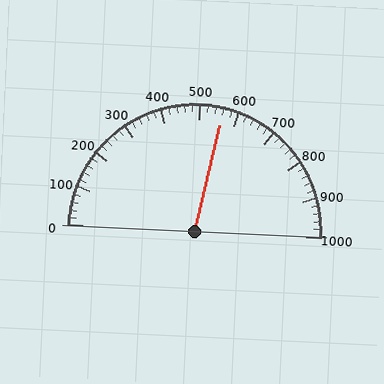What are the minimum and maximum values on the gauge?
The gauge ranges from 0 to 1000.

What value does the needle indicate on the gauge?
The needle indicates approximately 560.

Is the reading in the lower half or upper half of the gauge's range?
The reading is in the upper half of the range (0 to 1000).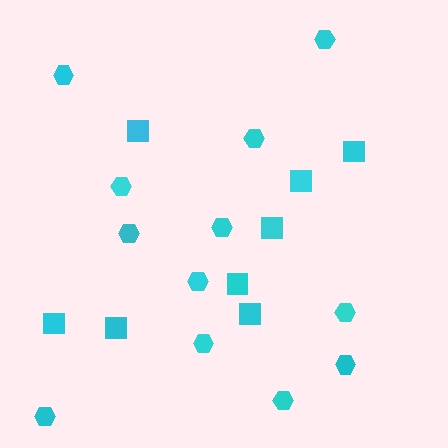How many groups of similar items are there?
There are 2 groups: one group of hexagons (12) and one group of squares (8).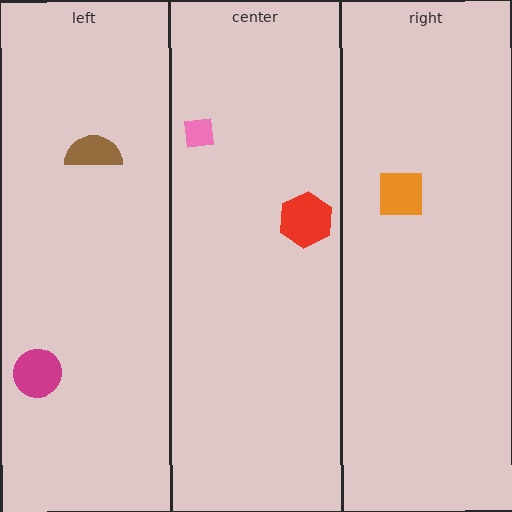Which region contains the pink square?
The center region.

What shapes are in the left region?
The brown semicircle, the magenta circle.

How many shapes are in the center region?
2.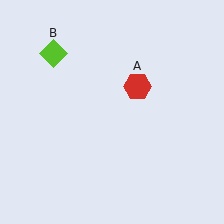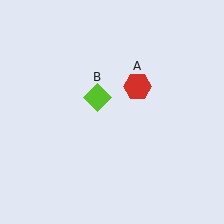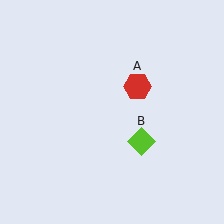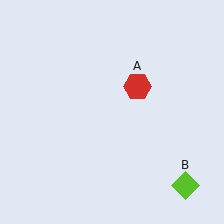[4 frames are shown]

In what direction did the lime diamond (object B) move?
The lime diamond (object B) moved down and to the right.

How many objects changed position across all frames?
1 object changed position: lime diamond (object B).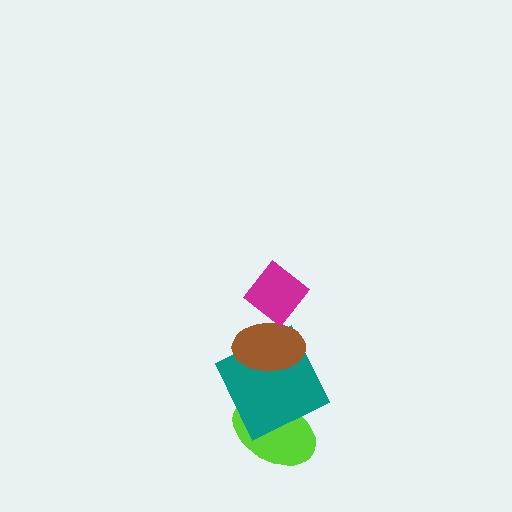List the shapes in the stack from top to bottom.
From top to bottom: the magenta diamond, the brown ellipse, the teal square, the lime ellipse.